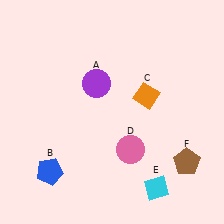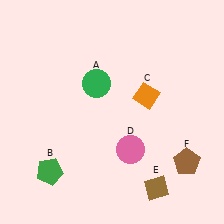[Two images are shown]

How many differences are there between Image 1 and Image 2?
There are 3 differences between the two images.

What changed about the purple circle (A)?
In Image 1, A is purple. In Image 2, it changed to green.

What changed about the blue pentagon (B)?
In Image 1, B is blue. In Image 2, it changed to green.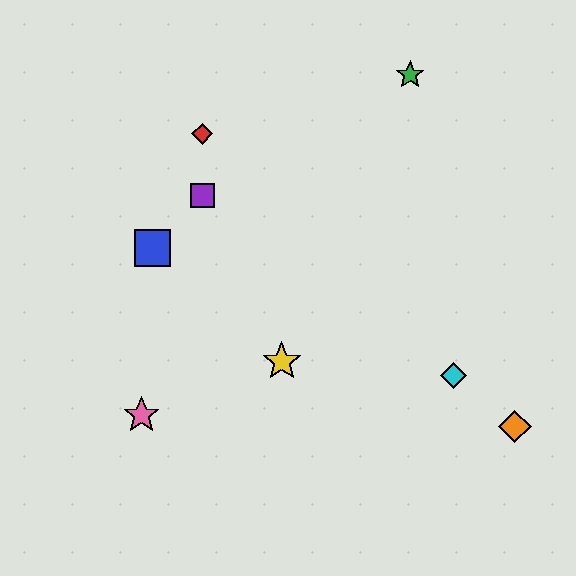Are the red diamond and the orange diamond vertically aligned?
No, the red diamond is at x≈202 and the orange diamond is at x≈515.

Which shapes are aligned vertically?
The red diamond, the purple square are aligned vertically.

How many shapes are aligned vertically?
2 shapes (the red diamond, the purple square) are aligned vertically.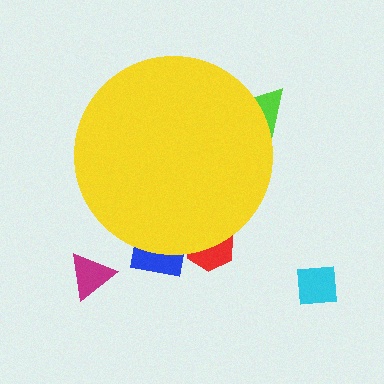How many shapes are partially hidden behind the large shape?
3 shapes are partially hidden.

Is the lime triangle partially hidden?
Yes, the lime triangle is partially hidden behind the yellow circle.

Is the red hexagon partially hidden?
Yes, the red hexagon is partially hidden behind the yellow circle.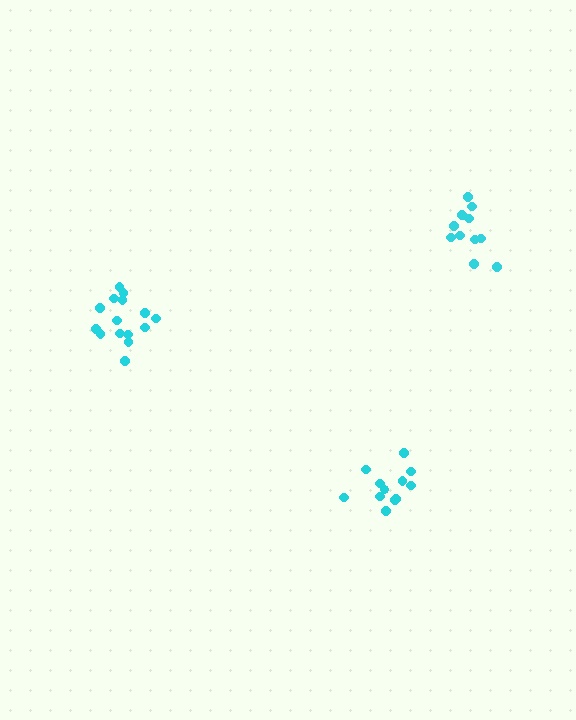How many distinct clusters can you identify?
There are 3 distinct clusters.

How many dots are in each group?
Group 1: 15 dots, Group 2: 12 dots, Group 3: 11 dots (38 total).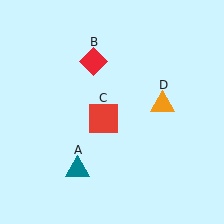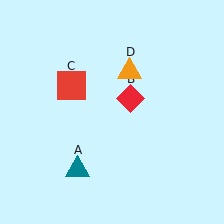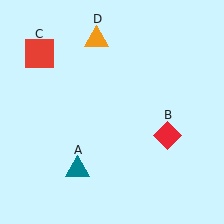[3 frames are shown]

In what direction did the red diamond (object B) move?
The red diamond (object B) moved down and to the right.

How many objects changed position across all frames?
3 objects changed position: red diamond (object B), red square (object C), orange triangle (object D).